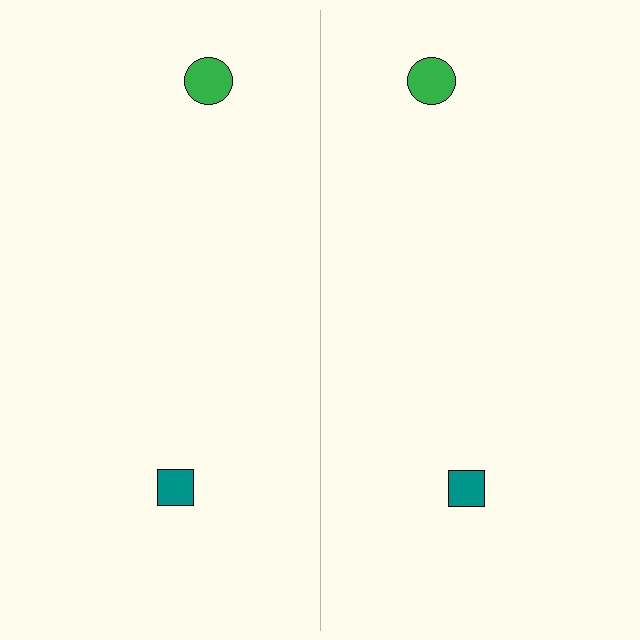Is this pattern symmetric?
Yes, this pattern has bilateral (reflection) symmetry.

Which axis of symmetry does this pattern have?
The pattern has a vertical axis of symmetry running through the center of the image.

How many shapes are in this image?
There are 4 shapes in this image.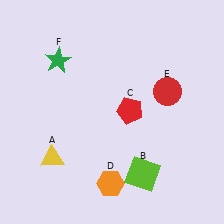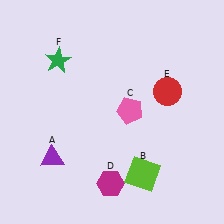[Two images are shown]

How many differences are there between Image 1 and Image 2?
There are 3 differences between the two images.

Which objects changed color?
A changed from yellow to purple. C changed from red to pink. D changed from orange to magenta.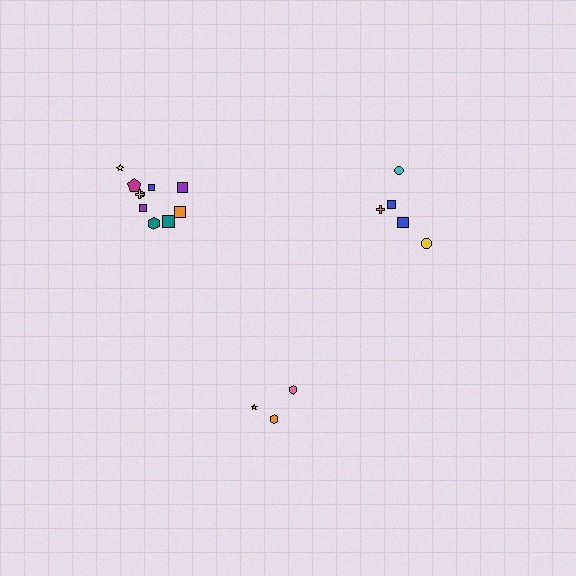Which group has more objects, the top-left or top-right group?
The top-left group.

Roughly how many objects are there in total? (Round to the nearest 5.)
Roughly 20 objects in total.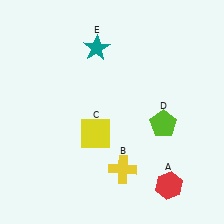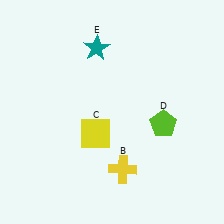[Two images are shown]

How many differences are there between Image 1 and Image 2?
There is 1 difference between the two images.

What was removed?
The red hexagon (A) was removed in Image 2.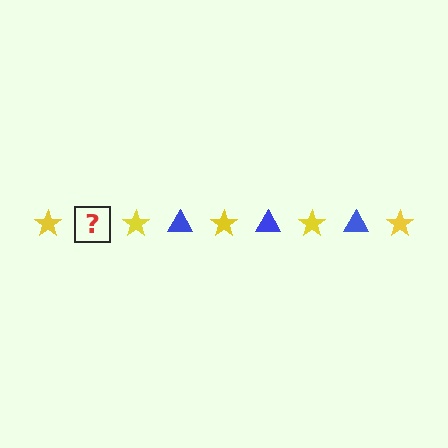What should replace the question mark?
The question mark should be replaced with a blue triangle.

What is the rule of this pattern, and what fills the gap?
The rule is that the pattern alternates between yellow star and blue triangle. The gap should be filled with a blue triangle.